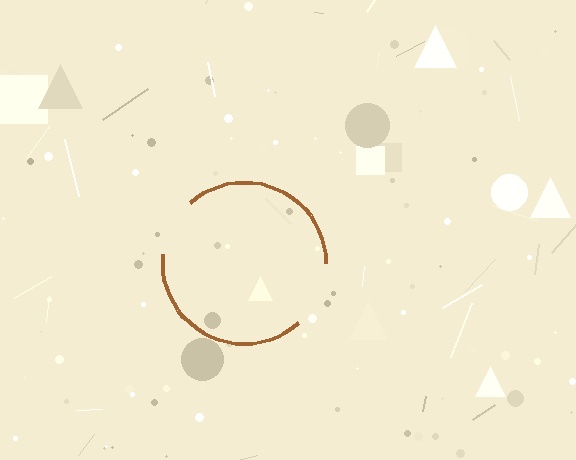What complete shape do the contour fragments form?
The contour fragments form a circle.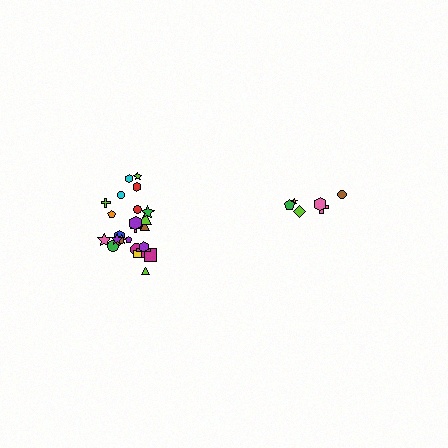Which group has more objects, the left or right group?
The left group.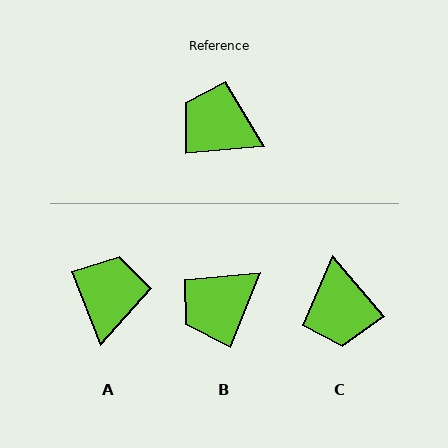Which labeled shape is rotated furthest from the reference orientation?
C, about 125 degrees away.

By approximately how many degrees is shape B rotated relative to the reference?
Approximately 64 degrees counter-clockwise.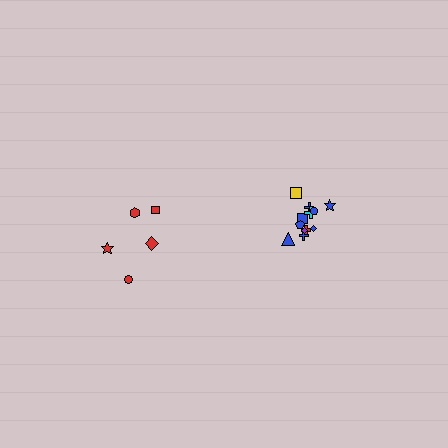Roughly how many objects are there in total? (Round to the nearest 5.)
Roughly 15 objects in total.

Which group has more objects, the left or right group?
The right group.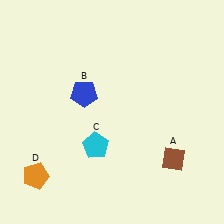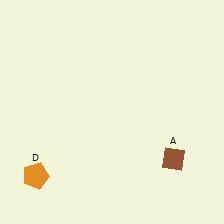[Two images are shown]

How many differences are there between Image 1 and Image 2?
There are 2 differences between the two images.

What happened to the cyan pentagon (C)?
The cyan pentagon (C) was removed in Image 2. It was in the bottom-left area of Image 1.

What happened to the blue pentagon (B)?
The blue pentagon (B) was removed in Image 2. It was in the top-left area of Image 1.